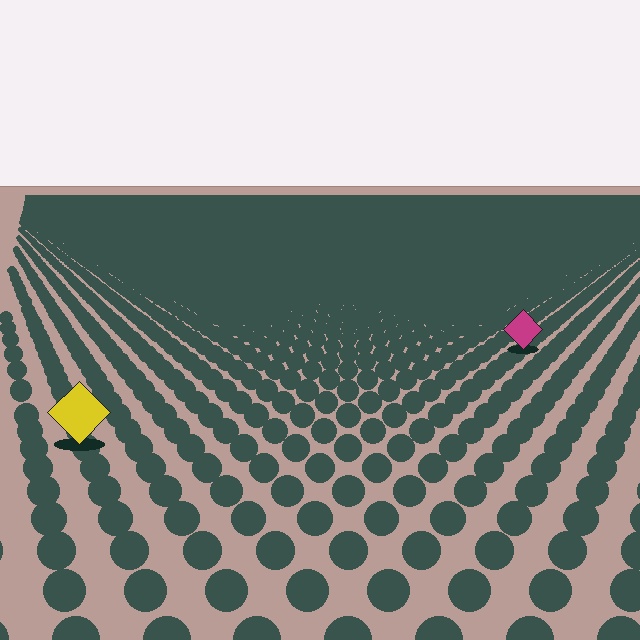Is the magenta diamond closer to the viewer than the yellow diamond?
No. The yellow diamond is closer — you can tell from the texture gradient: the ground texture is coarser near it.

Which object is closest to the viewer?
The yellow diamond is closest. The texture marks near it are larger and more spread out.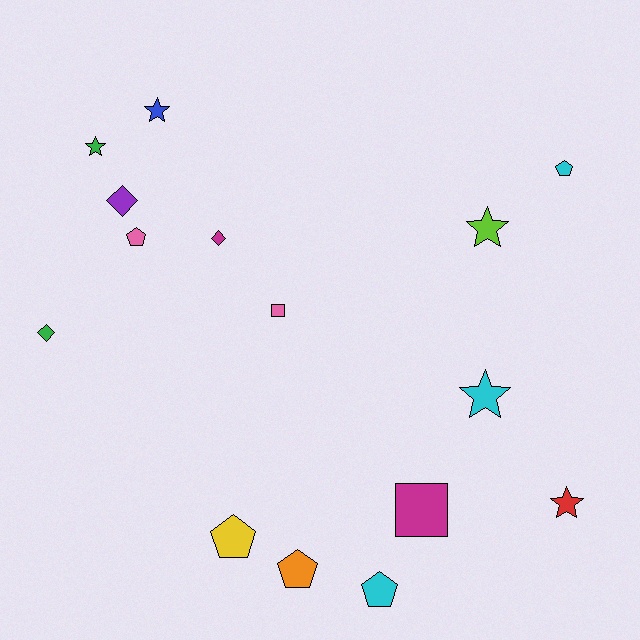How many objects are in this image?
There are 15 objects.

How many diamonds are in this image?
There are 3 diamonds.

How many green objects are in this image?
There are 2 green objects.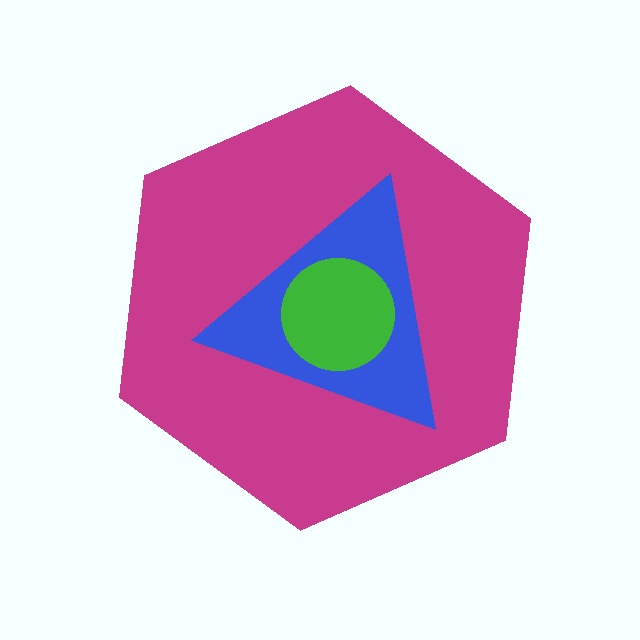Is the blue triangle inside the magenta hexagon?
Yes.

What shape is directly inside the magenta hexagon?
The blue triangle.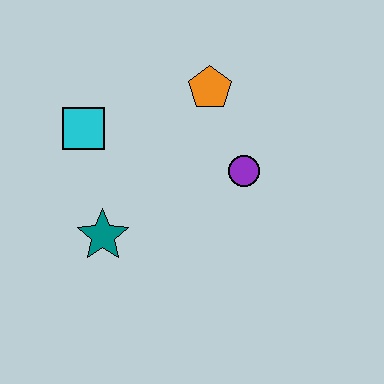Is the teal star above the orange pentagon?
No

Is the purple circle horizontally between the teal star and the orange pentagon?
No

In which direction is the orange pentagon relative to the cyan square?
The orange pentagon is to the right of the cyan square.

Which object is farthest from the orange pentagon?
The teal star is farthest from the orange pentagon.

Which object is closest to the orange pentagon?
The purple circle is closest to the orange pentagon.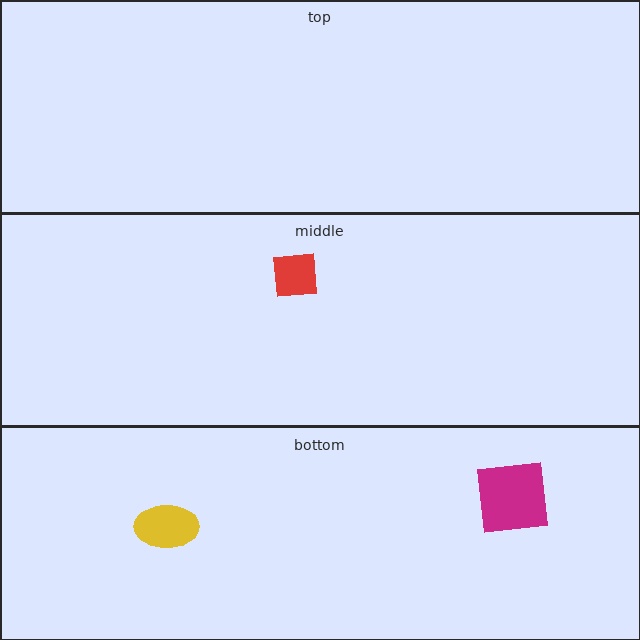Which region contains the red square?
The middle region.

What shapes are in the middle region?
The red square.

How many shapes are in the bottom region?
2.